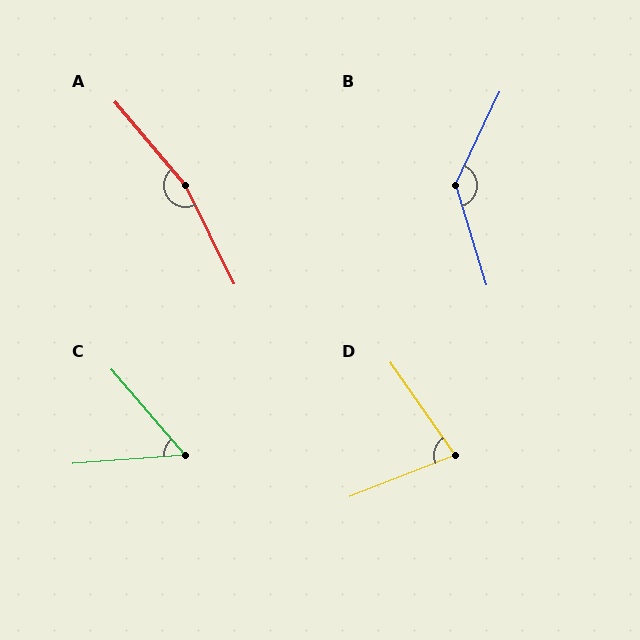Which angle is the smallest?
C, at approximately 54 degrees.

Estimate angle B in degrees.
Approximately 137 degrees.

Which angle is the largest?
A, at approximately 166 degrees.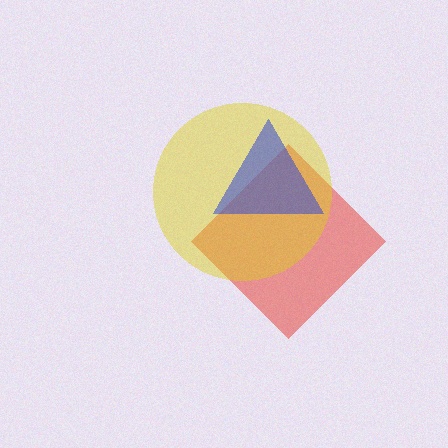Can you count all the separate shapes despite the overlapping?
Yes, there are 3 separate shapes.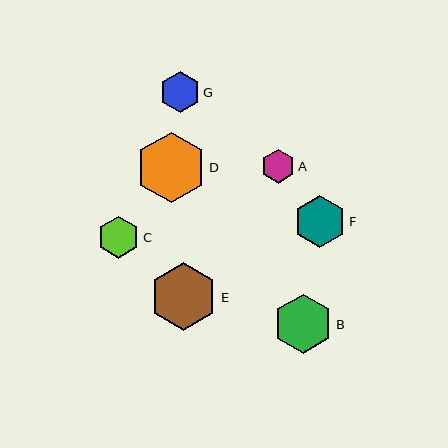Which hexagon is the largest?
Hexagon D is the largest with a size of approximately 71 pixels.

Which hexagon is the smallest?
Hexagon A is the smallest with a size of approximately 33 pixels.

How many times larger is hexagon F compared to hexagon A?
Hexagon F is approximately 1.6 times the size of hexagon A.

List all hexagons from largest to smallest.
From largest to smallest: D, E, B, F, C, G, A.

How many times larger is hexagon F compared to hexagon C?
Hexagon F is approximately 1.3 times the size of hexagon C.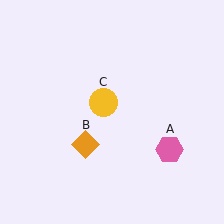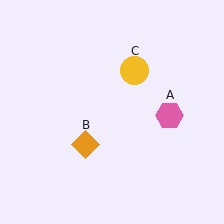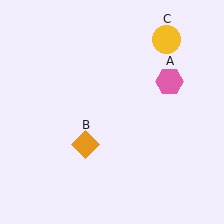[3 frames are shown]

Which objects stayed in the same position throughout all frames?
Orange diamond (object B) remained stationary.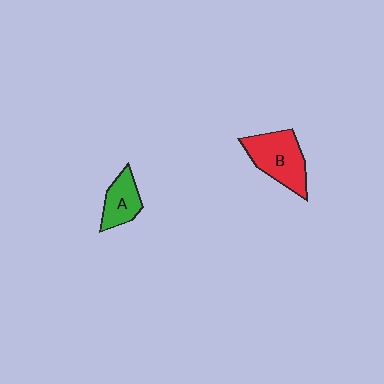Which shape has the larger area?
Shape B (red).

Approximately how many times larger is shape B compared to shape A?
Approximately 1.6 times.